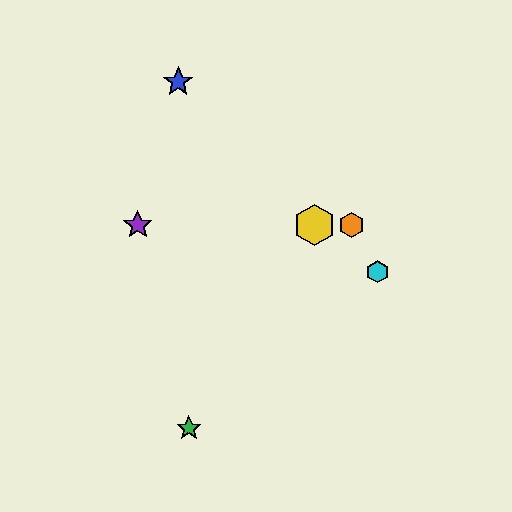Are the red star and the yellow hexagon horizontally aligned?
Yes, both are at y≈225.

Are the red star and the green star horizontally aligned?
No, the red star is at y≈225 and the green star is at y≈428.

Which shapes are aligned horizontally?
The red star, the yellow hexagon, the purple star, the orange hexagon are aligned horizontally.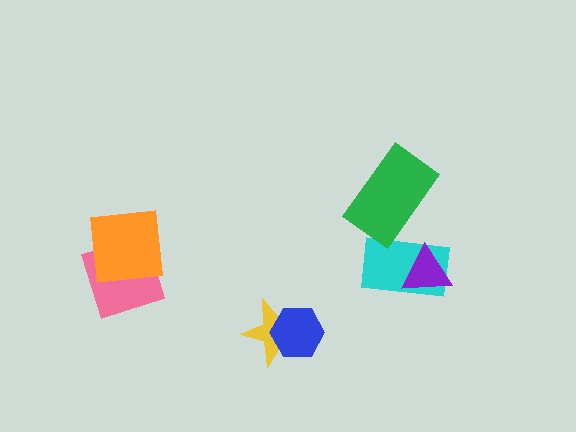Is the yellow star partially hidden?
Yes, it is partially covered by another shape.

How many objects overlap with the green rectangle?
1 object overlaps with the green rectangle.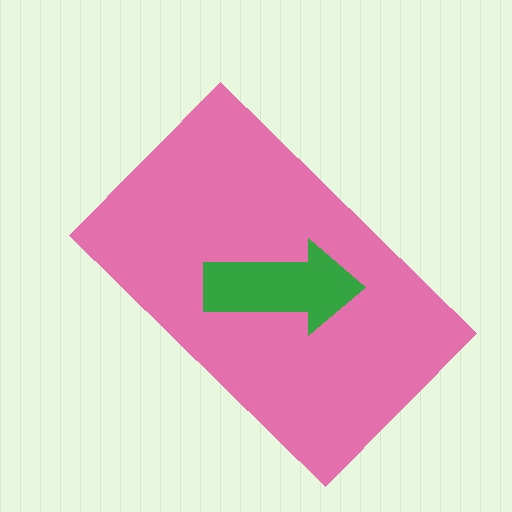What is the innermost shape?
The green arrow.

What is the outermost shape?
The pink rectangle.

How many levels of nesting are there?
2.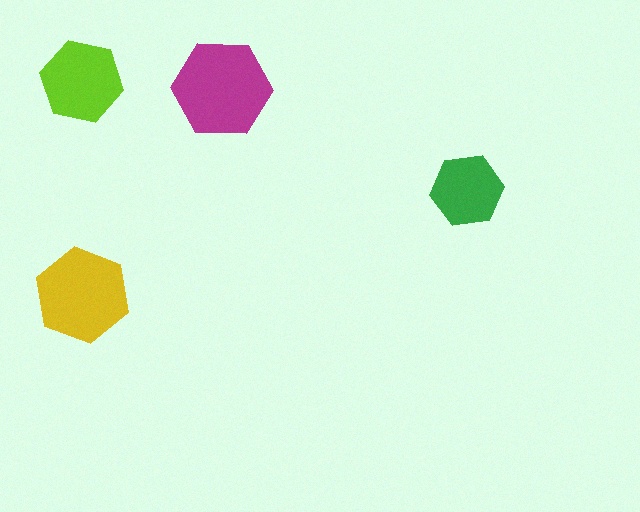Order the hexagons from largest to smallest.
the magenta one, the yellow one, the lime one, the green one.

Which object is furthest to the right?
The green hexagon is rightmost.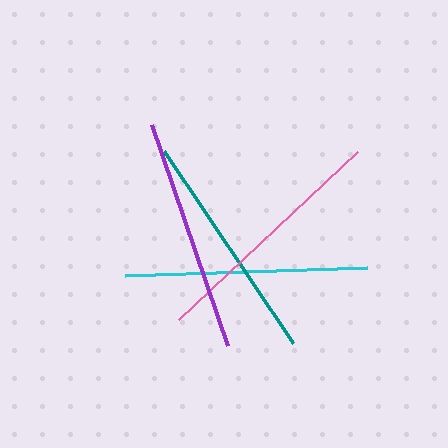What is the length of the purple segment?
The purple segment is approximately 233 pixels long.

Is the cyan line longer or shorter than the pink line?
The pink line is longer than the cyan line.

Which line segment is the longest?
The pink line is the longest at approximately 246 pixels.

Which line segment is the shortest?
The teal line is the shortest at approximately 232 pixels.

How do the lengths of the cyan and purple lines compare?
The cyan and purple lines are approximately the same length.